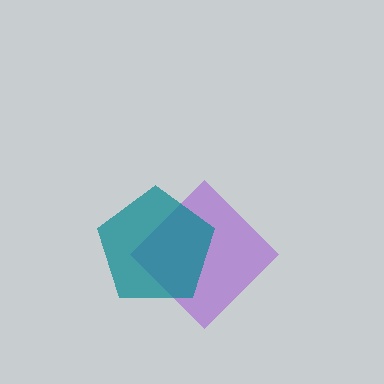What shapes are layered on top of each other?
The layered shapes are: a purple diamond, a teal pentagon.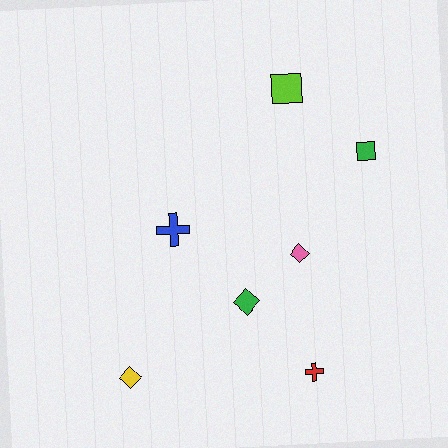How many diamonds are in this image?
There are 3 diamonds.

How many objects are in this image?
There are 7 objects.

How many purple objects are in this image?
There are no purple objects.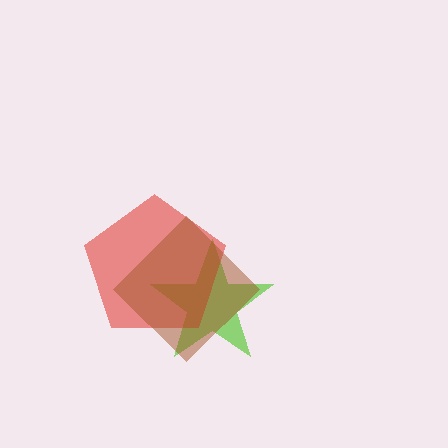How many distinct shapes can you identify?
There are 3 distinct shapes: a lime star, a red pentagon, a brown diamond.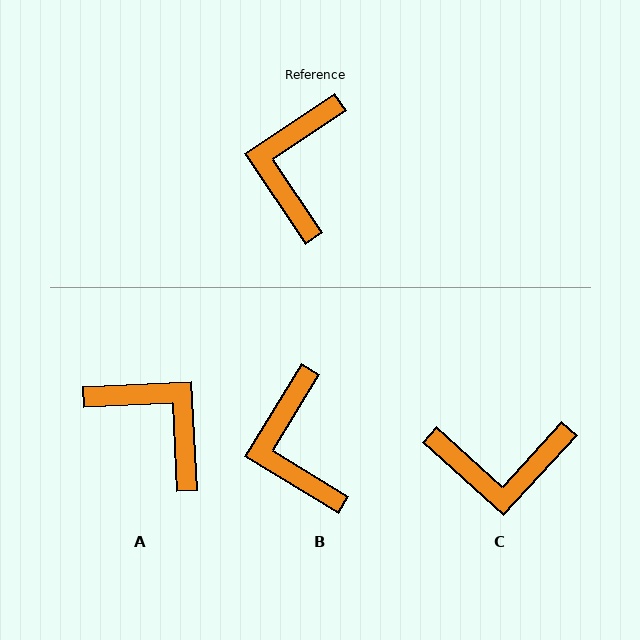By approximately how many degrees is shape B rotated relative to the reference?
Approximately 25 degrees counter-clockwise.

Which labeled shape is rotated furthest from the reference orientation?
A, about 121 degrees away.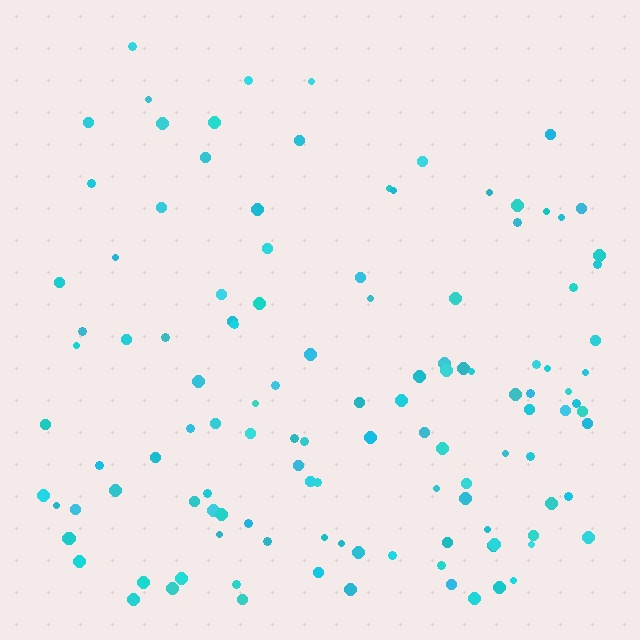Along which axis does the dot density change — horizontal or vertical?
Vertical.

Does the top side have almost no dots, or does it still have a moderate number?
Still a moderate number, just noticeably fewer than the bottom.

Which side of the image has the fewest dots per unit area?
The top.